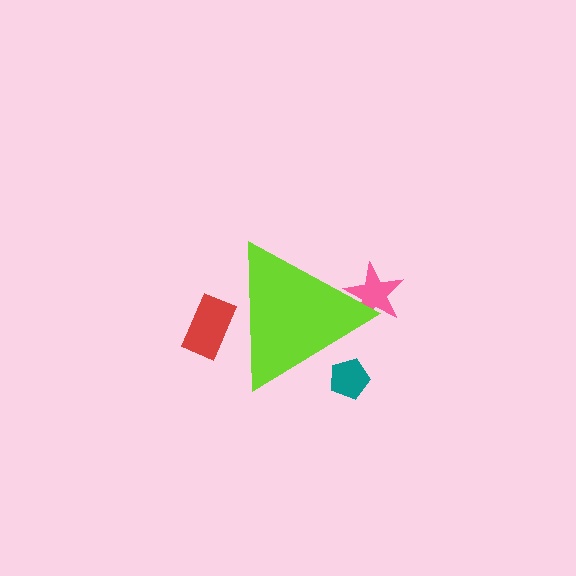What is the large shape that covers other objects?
A lime triangle.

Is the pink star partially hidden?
Yes, the pink star is partially hidden behind the lime triangle.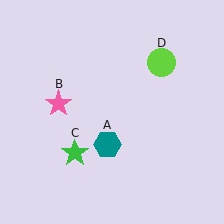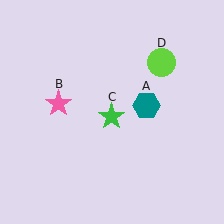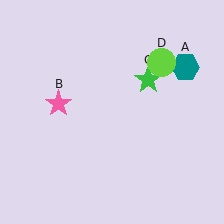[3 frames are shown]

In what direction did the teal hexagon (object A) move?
The teal hexagon (object A) moved up and to the right.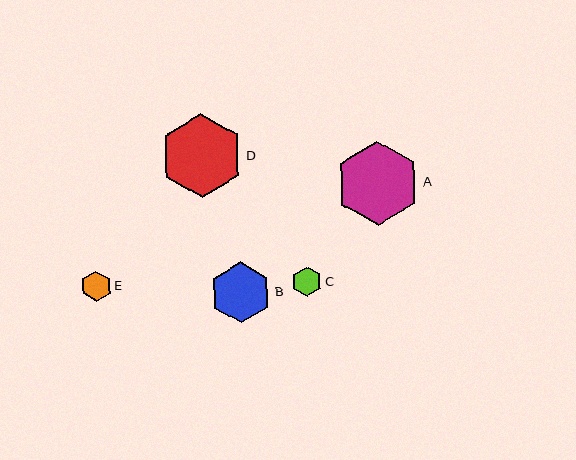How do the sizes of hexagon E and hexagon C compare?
Hexagon E and hexagon C are approximately the same size.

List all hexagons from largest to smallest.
From largest to smallest: A, D, B, E, C.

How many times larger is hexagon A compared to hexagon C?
Hexagon A is approximately 2.9 times the size of hexagon C.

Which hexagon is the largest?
Hexagon A is the largest with a size of approximately 84 pixels.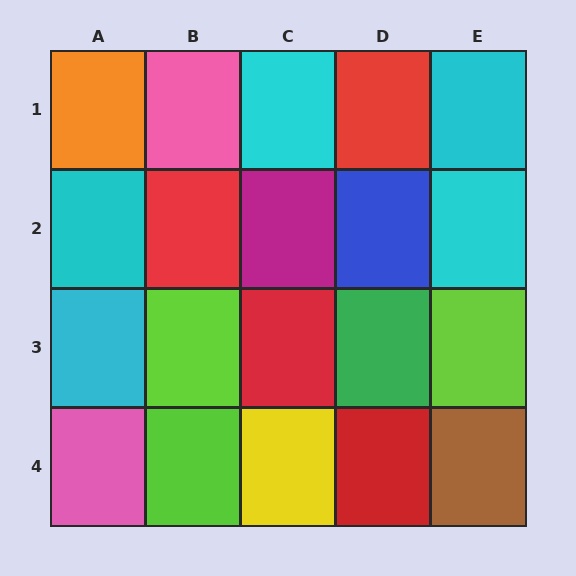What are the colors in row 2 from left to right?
Cyan, red, magenta, blue, cyan.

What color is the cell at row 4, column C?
Yellow.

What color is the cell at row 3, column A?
Cyan.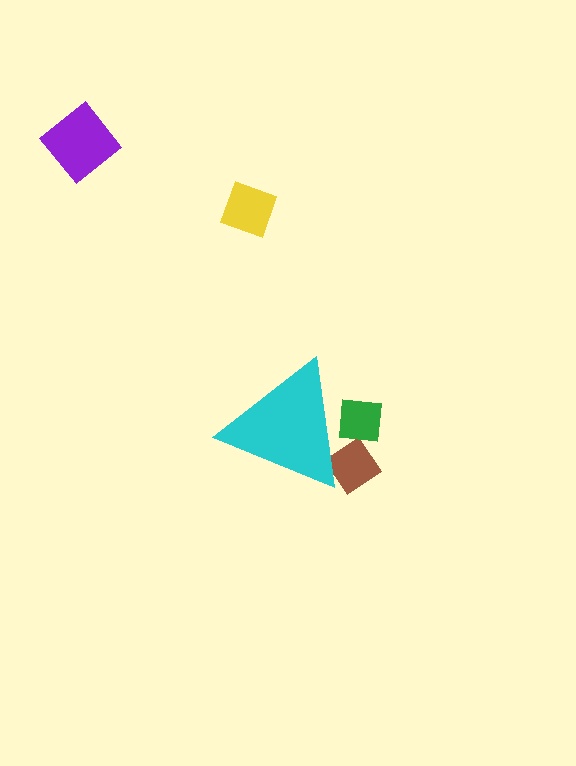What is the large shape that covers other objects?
A cyan triangle.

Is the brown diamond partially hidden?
Yes, the brown diamond is partially hidden behind the cyan triangle.